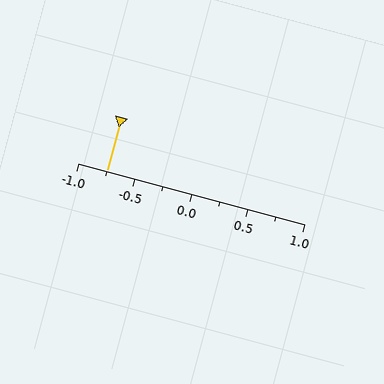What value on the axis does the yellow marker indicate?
The marker indicates approximately -0.75.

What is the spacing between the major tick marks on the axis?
The major ticks are spaced 0.5 apart.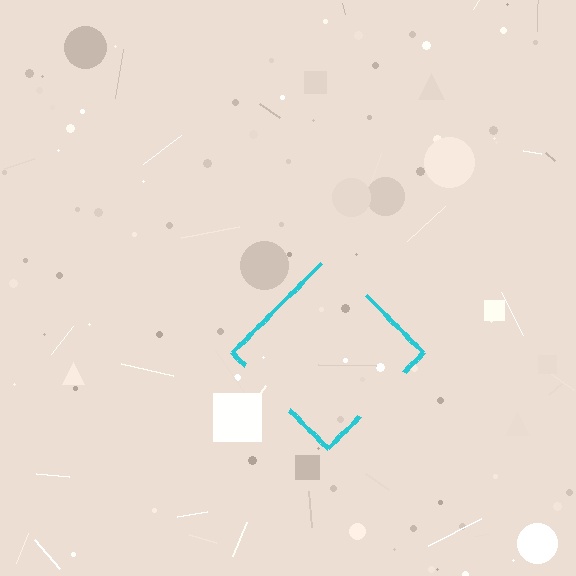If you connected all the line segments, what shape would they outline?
They would outline a diamond.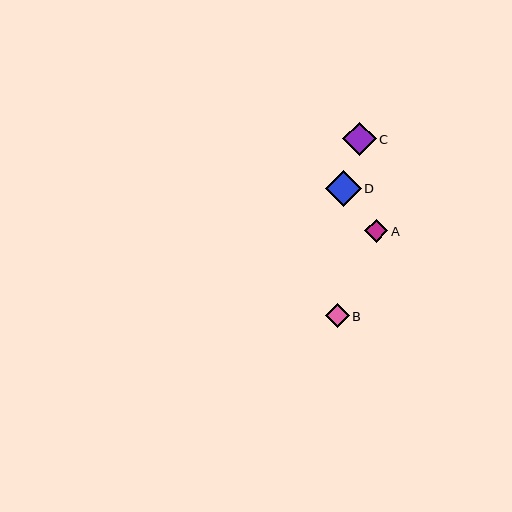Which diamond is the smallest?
Diamond A is the smallest with a size of approximately 23 pixels.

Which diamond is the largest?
Diamond D is the largest with a size of approximately 36 pixels.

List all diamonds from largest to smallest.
From largest to smallest: D, C, B, A.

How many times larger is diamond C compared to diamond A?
Diamond C is approximately 1.4 times the size of diamond A.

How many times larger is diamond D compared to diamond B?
Diamond D is approximately 1.5 times the size of diamond B.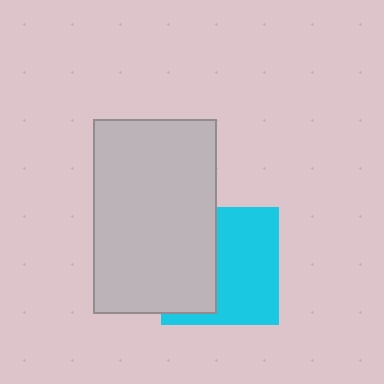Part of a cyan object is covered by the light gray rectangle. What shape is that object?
It is a square.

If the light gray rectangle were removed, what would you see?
You would see the complete cyan square.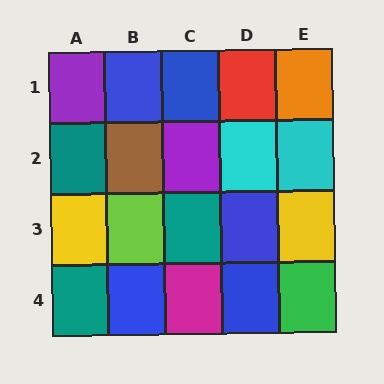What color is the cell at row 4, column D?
Blue.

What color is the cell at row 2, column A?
Teal.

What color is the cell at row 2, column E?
Cyan.